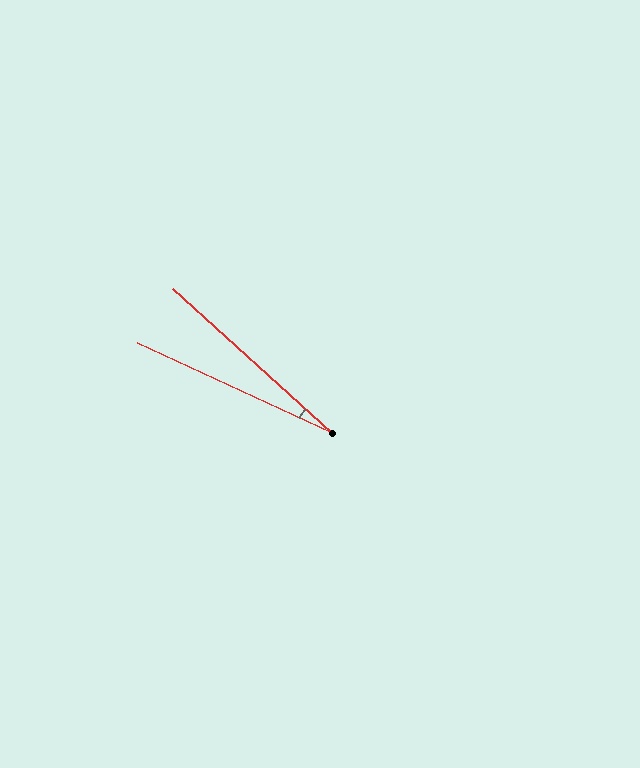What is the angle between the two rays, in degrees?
Approximately 17 degrees.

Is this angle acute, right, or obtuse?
It is acute.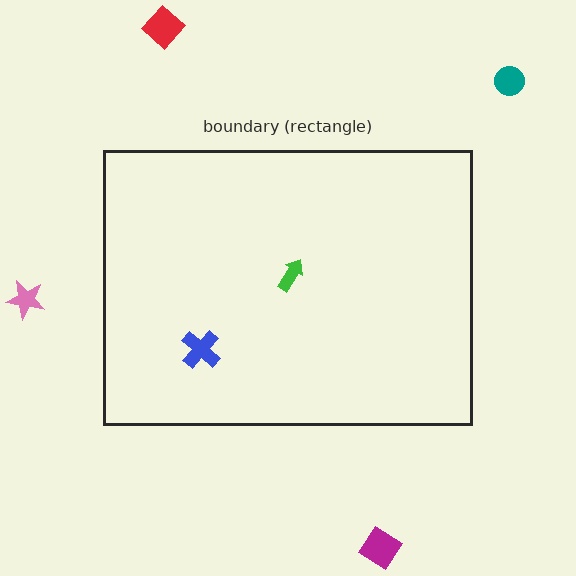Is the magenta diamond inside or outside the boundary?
Outside.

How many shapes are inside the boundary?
2 inside, 4 outside.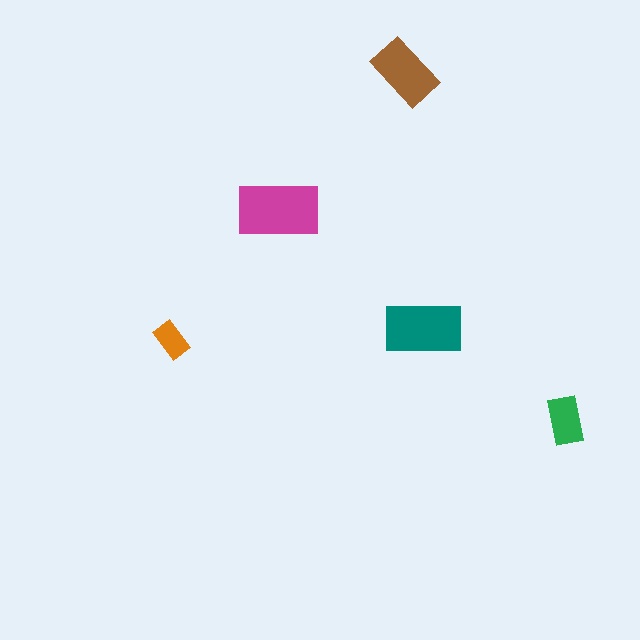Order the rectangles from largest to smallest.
the magenta one, the teal one, the brown one, the green one, the orange one.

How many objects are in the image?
There are 5 objects in the image.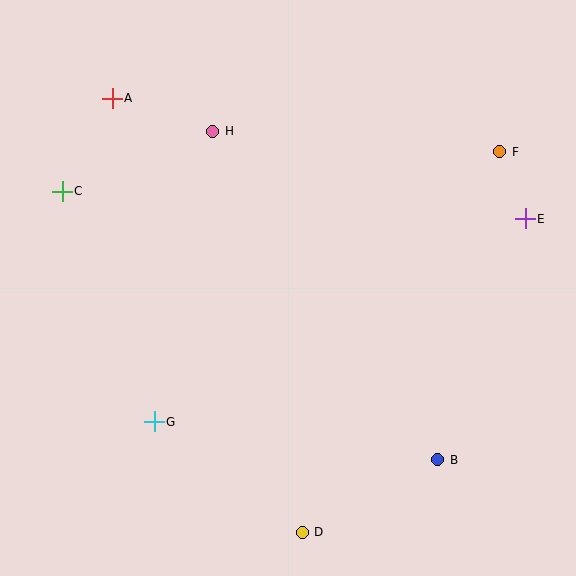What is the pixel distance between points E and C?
The distance between E and C is 464 pixels.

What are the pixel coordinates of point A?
Point A is at (112, 98).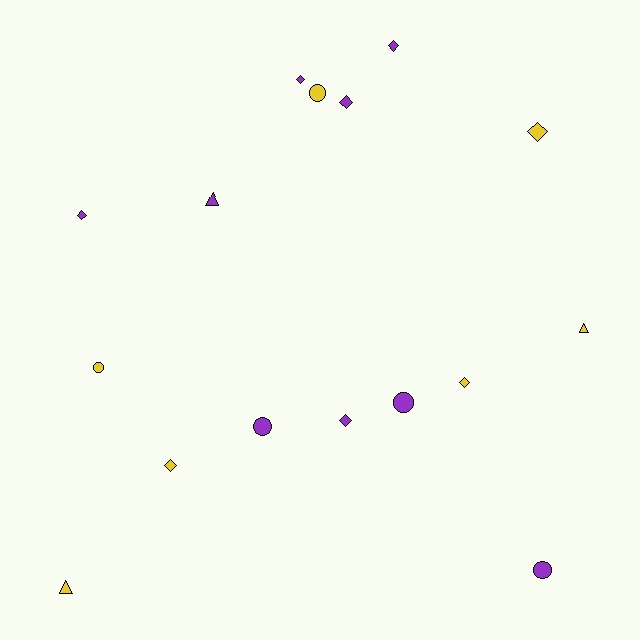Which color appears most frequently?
Purple, with 9 objects.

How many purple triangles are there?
There is 1 purple triangle.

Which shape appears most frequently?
Diamond, with 8 objects.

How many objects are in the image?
There are 16 objects.